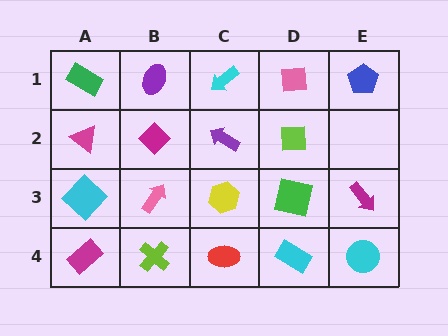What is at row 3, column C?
A yellow hexagon.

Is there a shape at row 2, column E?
No, that cell is empty.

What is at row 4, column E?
A cyan circle.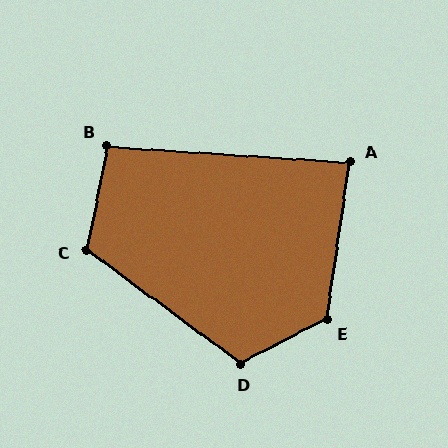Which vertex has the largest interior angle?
E, at approximately 125 degrees.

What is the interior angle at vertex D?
Approximately 117 degrees (obtuse).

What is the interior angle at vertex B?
Approximately 98 degrees (obtuse).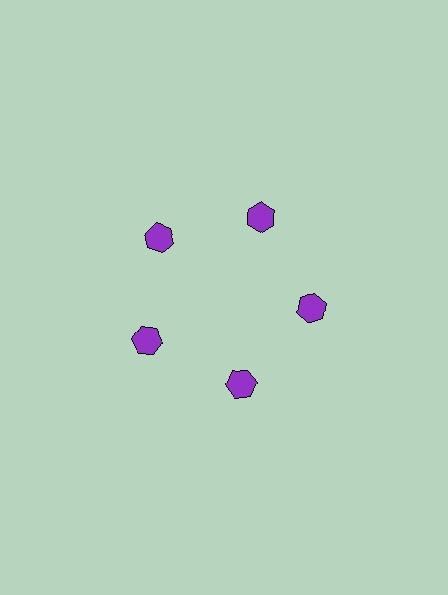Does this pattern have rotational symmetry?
Yes, this pattern has 5-fold rotational symmetry. It looks the same after rotating 72 degrees around the center.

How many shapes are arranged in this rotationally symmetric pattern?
There are 5 shapes, arranged in 5 groups of 1.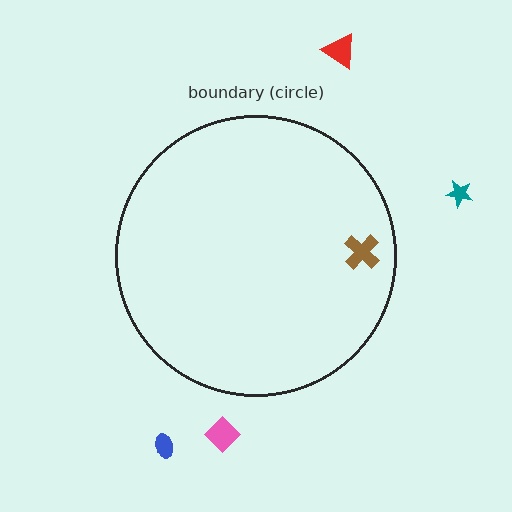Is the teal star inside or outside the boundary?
Outside.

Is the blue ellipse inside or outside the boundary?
Outside.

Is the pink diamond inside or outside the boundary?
Outside.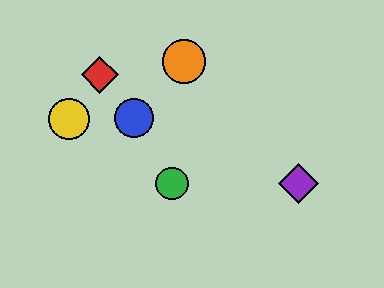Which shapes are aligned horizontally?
The green circle, the purple diamond are aligned horizontally.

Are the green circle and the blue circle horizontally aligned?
No, the green circle is at y≈183 and the blue circle is at y≈118.